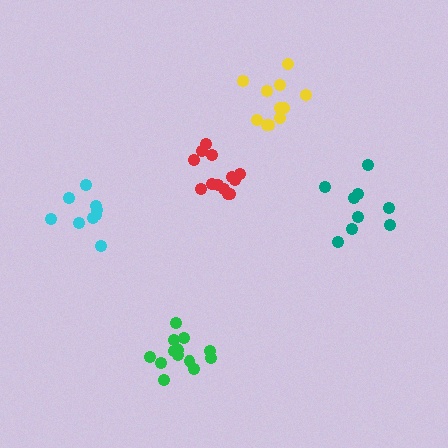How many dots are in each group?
Group 1: 13 dots, Group 2: 9 dots, Group 3: 13 dots, Group 4: 11 dots, Group 5: 9 dots (55 total).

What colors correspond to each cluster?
The clusters are colored: green, teal, red, yellow, cyan.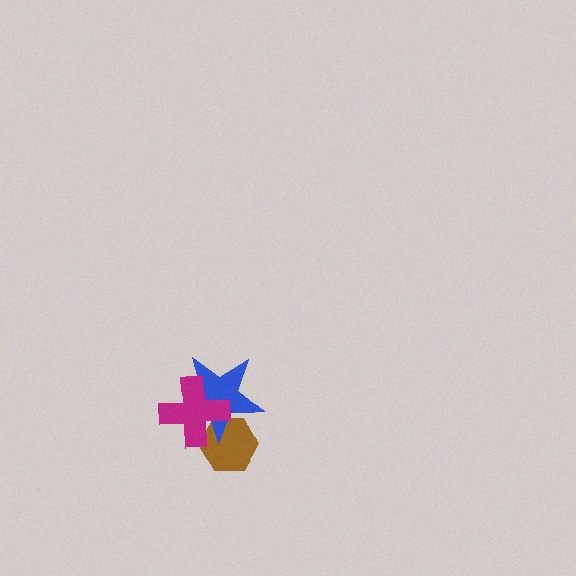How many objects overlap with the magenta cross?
2 objects overlap with the magenta cross.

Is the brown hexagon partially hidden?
Yes, it is partially covered by another shape.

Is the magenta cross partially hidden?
No, no other shape covers it.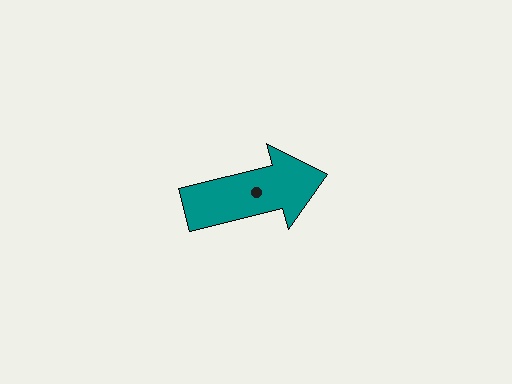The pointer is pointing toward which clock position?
Roughly 3 o'clock.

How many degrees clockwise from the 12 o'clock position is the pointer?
Approximately 76 degrees.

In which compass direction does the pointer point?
East.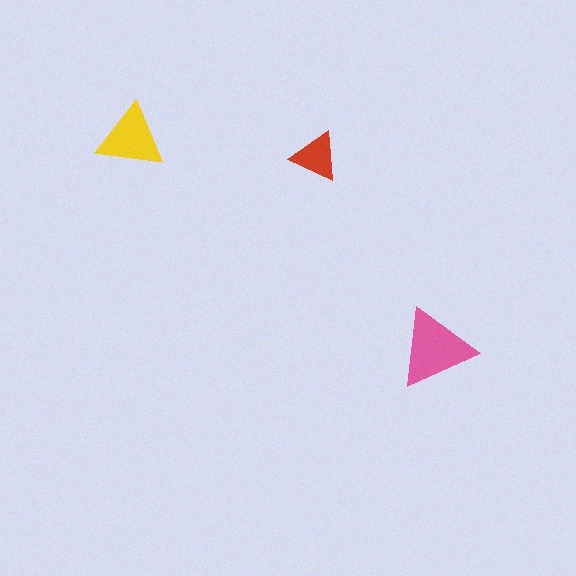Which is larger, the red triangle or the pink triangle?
The pink one.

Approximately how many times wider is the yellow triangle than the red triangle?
About 1.5 times wider.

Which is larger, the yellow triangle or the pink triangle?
The pink one.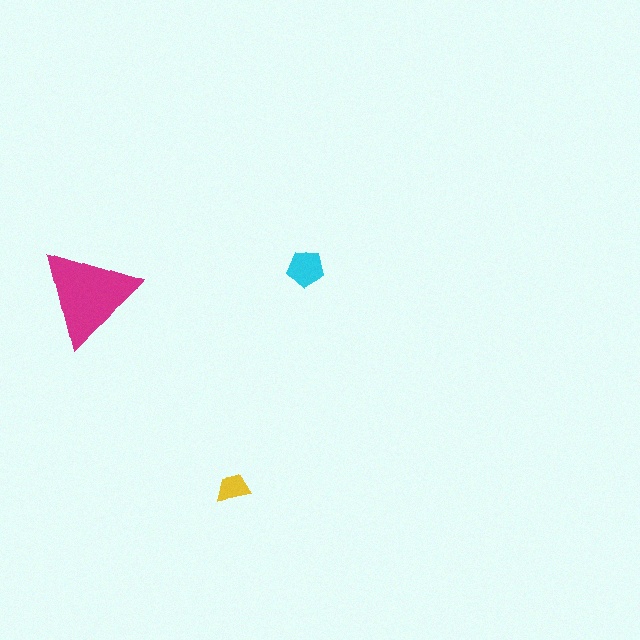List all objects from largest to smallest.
The magenta triangle, the cyan pentagon, the yellow trapezoid.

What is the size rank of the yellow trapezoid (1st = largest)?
3rd.